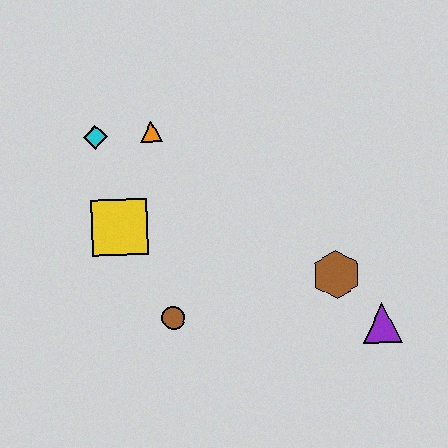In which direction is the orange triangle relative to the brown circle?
The orange triangle is above the brown circle.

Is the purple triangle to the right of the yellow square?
Yes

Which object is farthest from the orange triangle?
The purple triangle is farthest from the orange triangle.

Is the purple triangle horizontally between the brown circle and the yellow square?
No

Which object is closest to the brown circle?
The yellow square is closest to the brown circle.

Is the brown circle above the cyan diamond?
No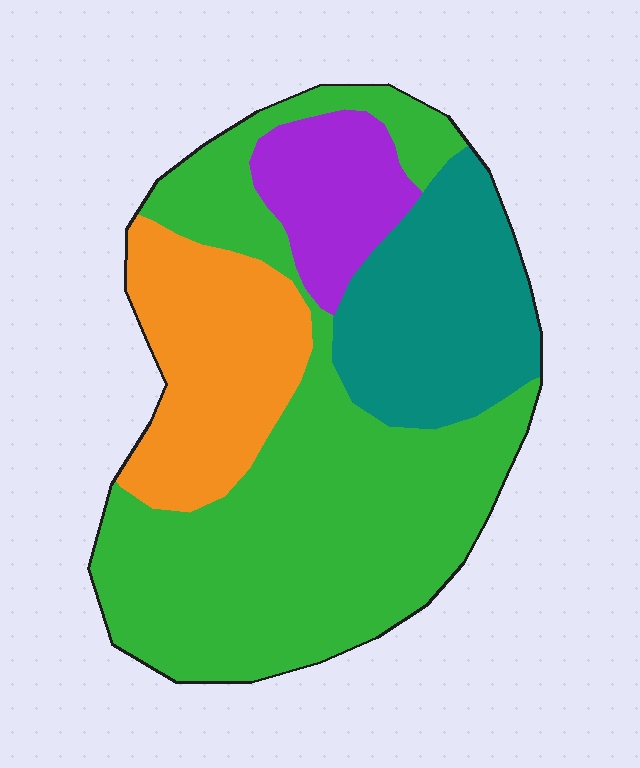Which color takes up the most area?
Green, at roughly 50%.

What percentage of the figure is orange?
Orange takes up between a sixth and a third of the figure.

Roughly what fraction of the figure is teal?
Teal covers 20% of the figure.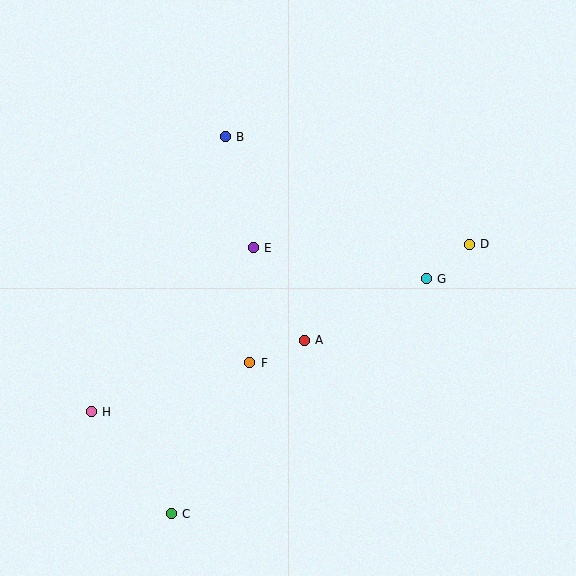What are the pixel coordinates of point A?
Point A is at (304, 340).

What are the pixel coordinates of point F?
Point F is at (250, 363).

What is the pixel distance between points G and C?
The distance between G and C is 347 pixels.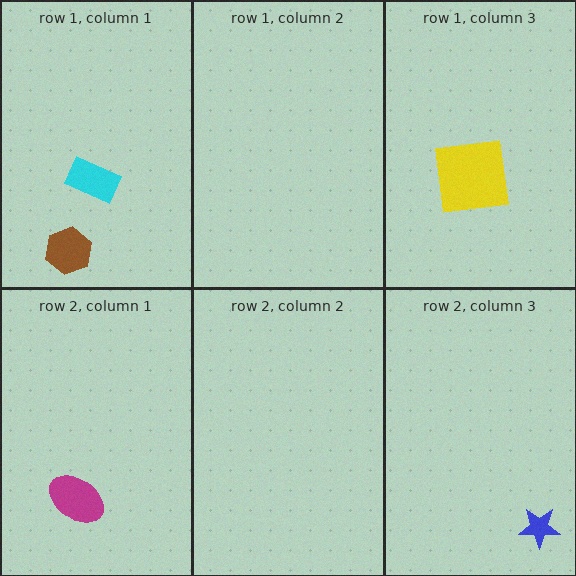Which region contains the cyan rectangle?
The row 1, column 1 region.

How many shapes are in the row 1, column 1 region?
2.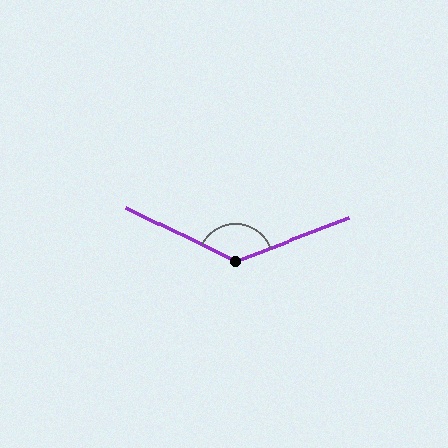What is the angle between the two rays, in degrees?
Approximately 133 degrees.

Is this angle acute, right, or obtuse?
It is obtuse.